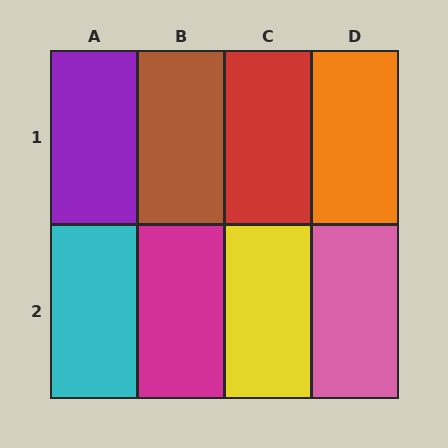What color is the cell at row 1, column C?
Red.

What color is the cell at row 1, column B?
Brown.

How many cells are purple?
1 cell is purple.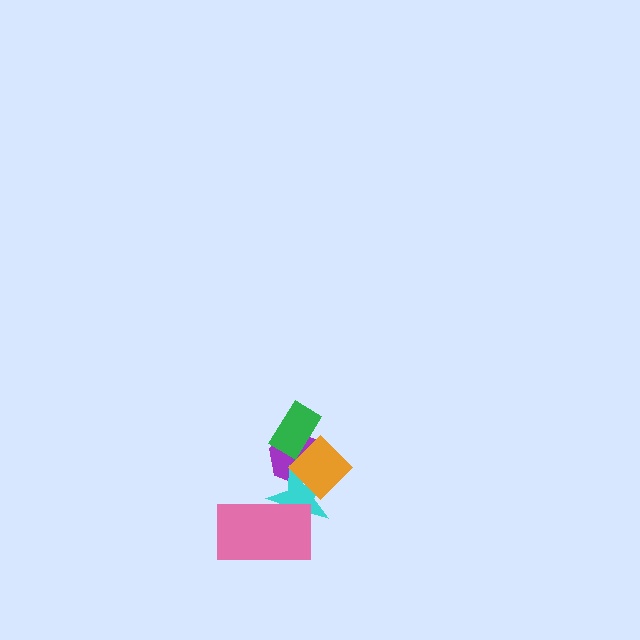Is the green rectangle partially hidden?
Yes, it is partially covered by another shape.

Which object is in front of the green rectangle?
The orange diamond is in front of the green rectangle.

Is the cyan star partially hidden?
Yes, it is partially covered by another shape.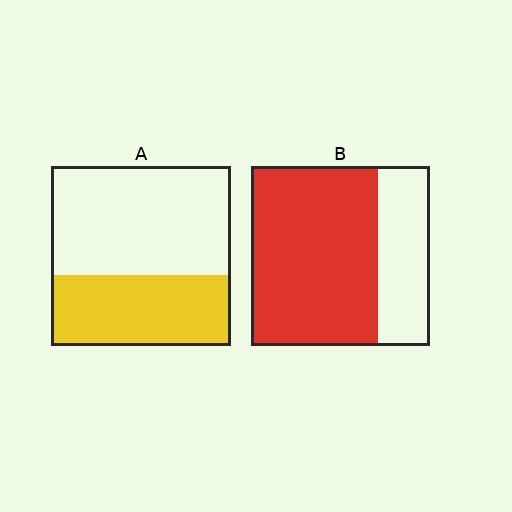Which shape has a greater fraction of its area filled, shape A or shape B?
Shape B.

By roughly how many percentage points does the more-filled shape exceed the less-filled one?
By roughly 30 percentage points (B over A).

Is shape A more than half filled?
No.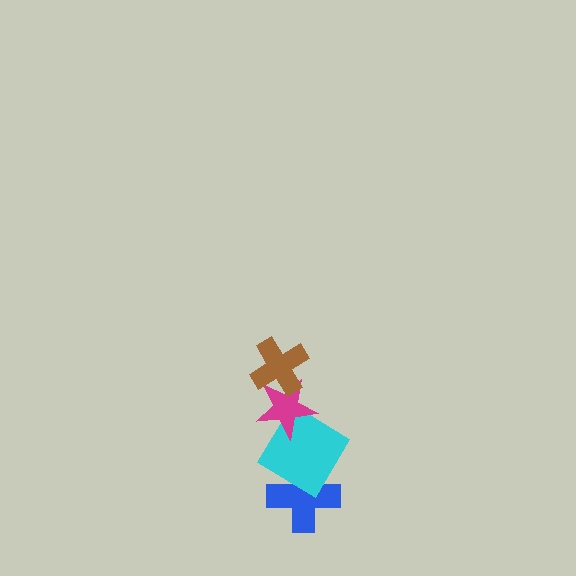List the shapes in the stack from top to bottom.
From top to bottom: the brown cross, the magenta star, the cyan diamond, the blue cross.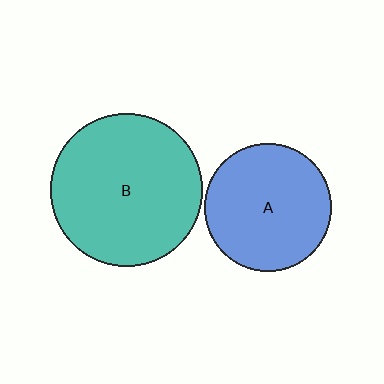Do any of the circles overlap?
No, none of the circles overlap.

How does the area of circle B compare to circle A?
Approximately 1.4 times.